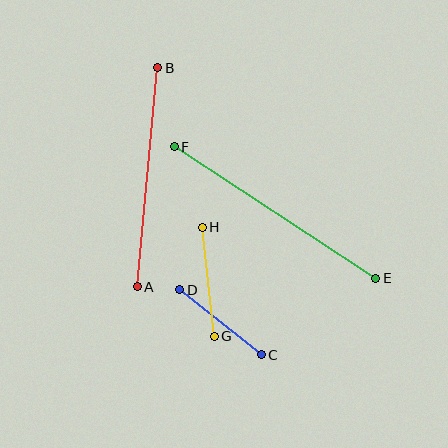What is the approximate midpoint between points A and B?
The midpoint is at approximately (148, 177) pixels.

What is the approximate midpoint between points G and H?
The midpoint is at approximately (208, 282) pixels.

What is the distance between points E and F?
The distance is approximately 241 pixels.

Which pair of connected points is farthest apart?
Points E and F are farthest apart.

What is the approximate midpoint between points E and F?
The midpoint is at approximately (275, 213) pixels.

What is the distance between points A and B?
The distance is approximately 220 pixels.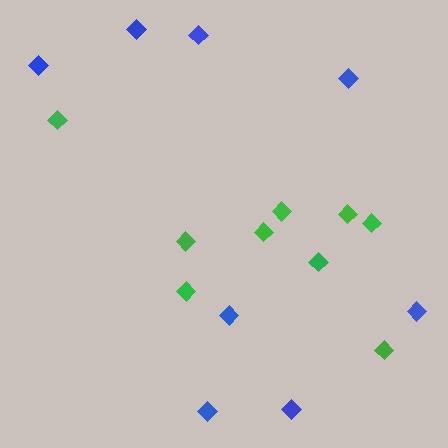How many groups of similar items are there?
There are 2 groups: one group of blue diamonds (8) and one group of green diamonds (9).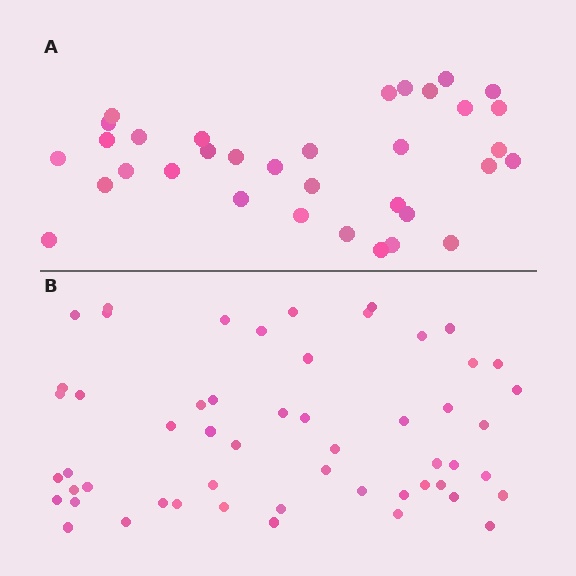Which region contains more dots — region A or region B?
Region B (the bottom region) has more dots.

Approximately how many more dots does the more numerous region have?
Region B has approximately 20 more dots than region A.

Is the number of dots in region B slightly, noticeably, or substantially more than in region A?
Region B has substantially more. The ratio is roughly 1.6 to 1.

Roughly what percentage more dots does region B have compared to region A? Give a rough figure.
About 60% more.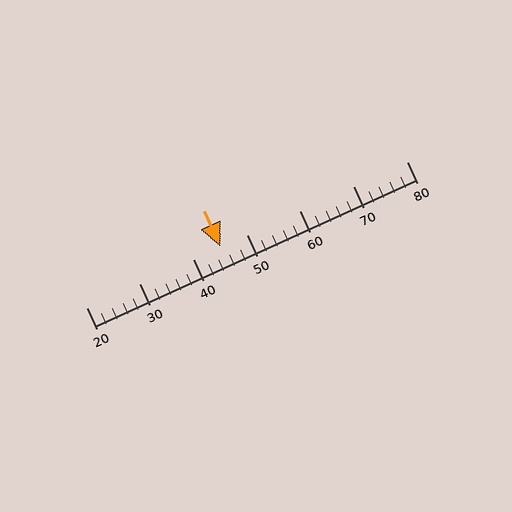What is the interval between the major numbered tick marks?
The major tick marks are spaced 10 units apart.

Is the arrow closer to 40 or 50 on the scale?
The arrow is closer to 50.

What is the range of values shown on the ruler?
The ruler shows values from 20 to 80.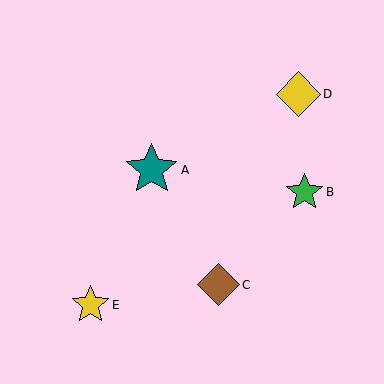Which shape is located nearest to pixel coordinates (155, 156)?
The teal star (labeled A) at (152, 170) is nearest to that location.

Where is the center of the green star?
The center of the green star is at (305, 192).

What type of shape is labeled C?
Shape C is a brown diamond.